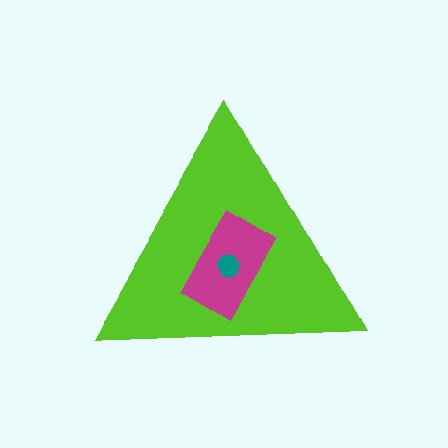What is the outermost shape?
The lime triangle.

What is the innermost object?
The teal hexagon.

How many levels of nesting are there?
3.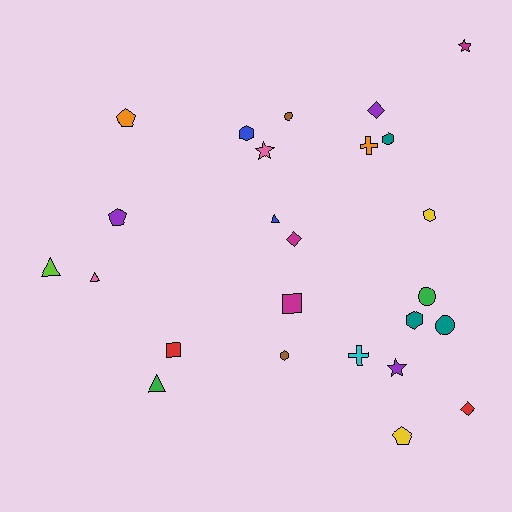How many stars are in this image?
There are 3 stars.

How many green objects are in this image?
There are 2 green objects.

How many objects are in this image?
There are 25 objects.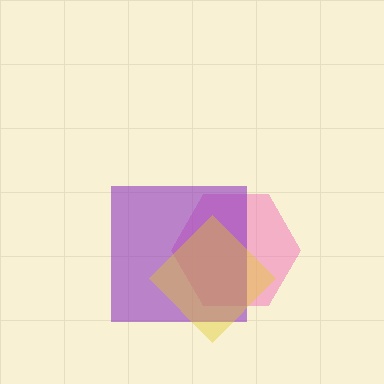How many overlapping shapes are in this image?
There are 3 overlapping shapes in the image.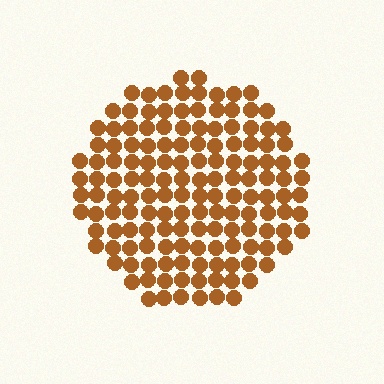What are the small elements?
The small elements are circles.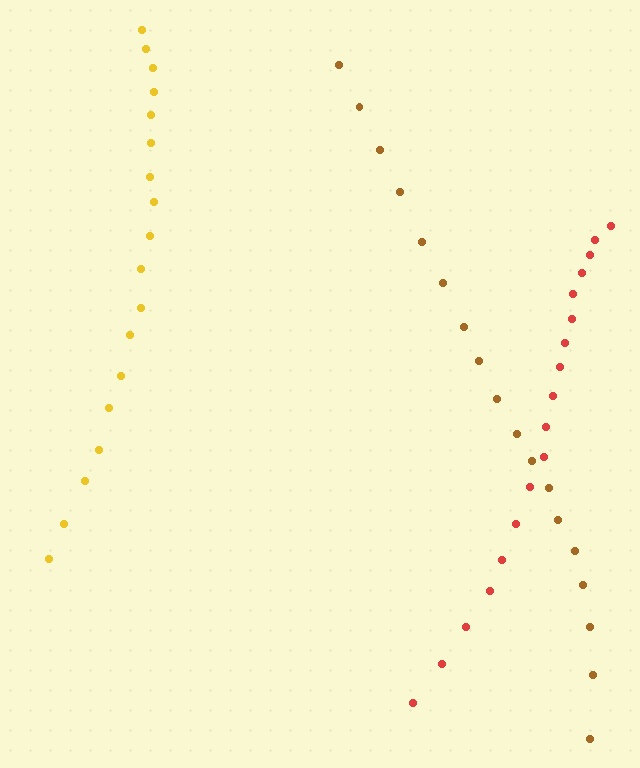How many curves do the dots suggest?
There are 3 distinct paths.